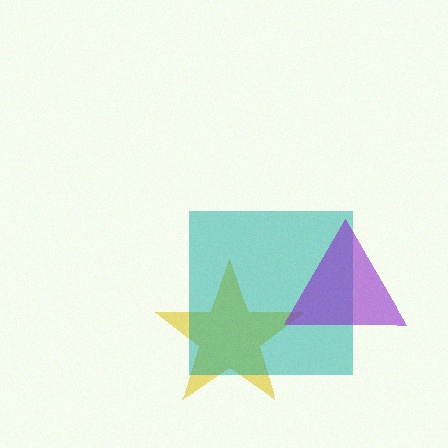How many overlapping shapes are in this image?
There are 3 overlapping shapes in the image.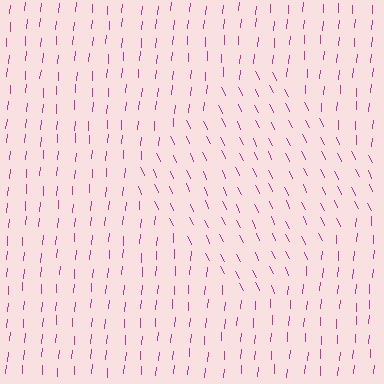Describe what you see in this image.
The image is filled with small magenta line segments. A diamond region in the image has lines oriented differently from the surrounding lines, creating a visible texture boundary.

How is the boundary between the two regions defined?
The boundary is defined purely by a change in line orientation (approximately 31 degrees difference). All lines are the same color and thickness.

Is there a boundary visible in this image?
Yes, there is a texture boundary formed by a change in line orientation.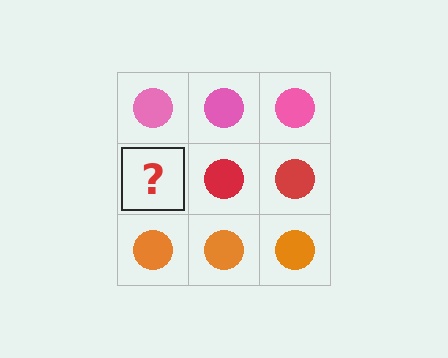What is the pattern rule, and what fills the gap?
The rule is that each row has a consistent color. The gap should be filled with a red circle.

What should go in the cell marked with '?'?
The missing cell should contain a red circle.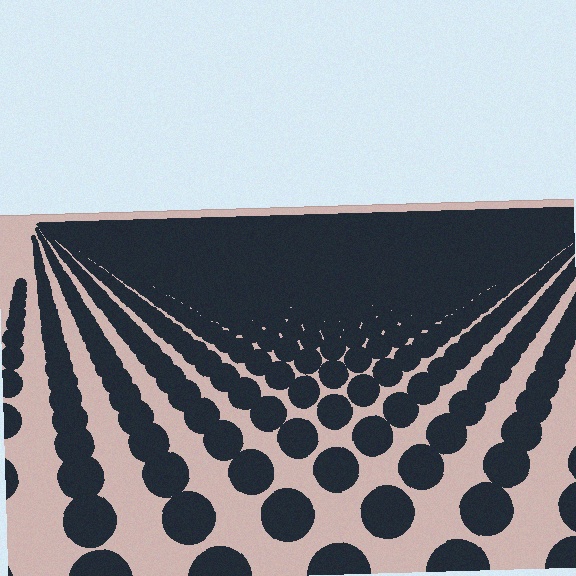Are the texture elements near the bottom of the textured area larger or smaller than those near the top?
Larger. Near the bottom, elements are closer to the viewer and appear at a bigger on-screen size.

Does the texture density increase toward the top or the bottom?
Density increases toward the top.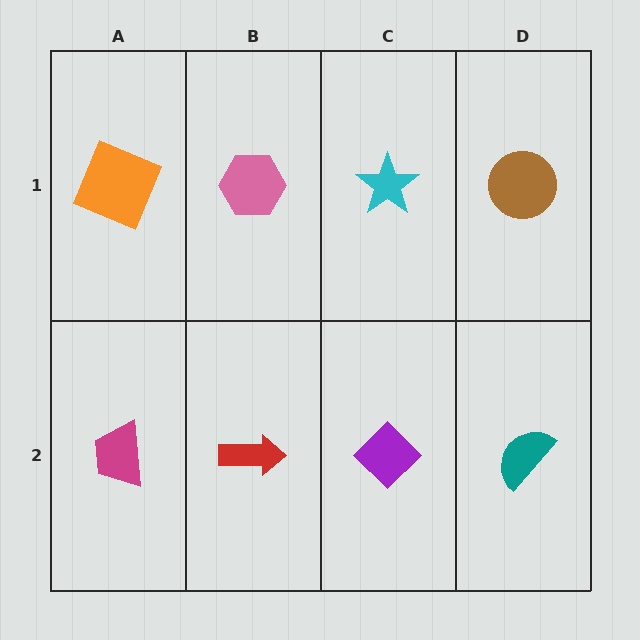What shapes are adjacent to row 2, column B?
A pink hexagon (row 1, column B), a magenta trapezoid (row 2, column A), a purple diamond (row 2, column C).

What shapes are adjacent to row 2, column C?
A cyan star (row 1, column C), a red arrow (row 2, column B), a teal semicircle (row 2, column D).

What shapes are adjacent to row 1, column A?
A magenta trapezoid (row 2, column A), a pink hexagon (row 1, column B).